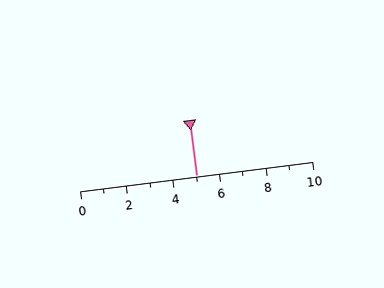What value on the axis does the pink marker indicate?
The marker indicates approximately 5.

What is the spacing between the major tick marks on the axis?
The major ticks are spaced 2 apart.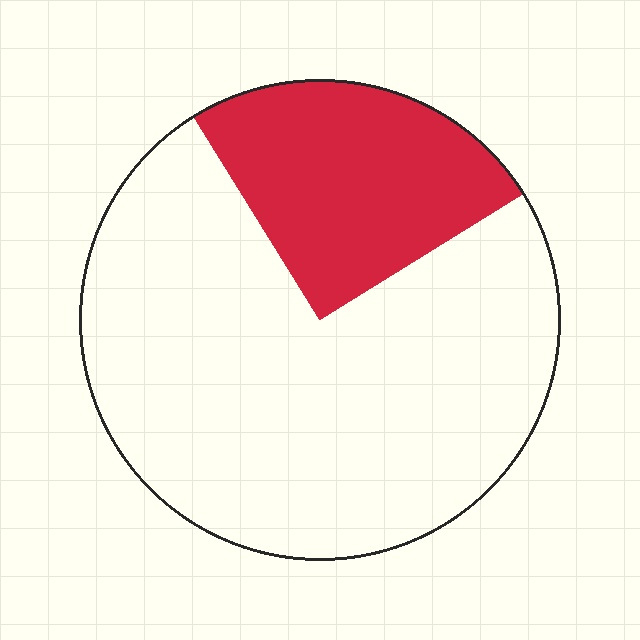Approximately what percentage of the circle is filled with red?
Approximately 25%.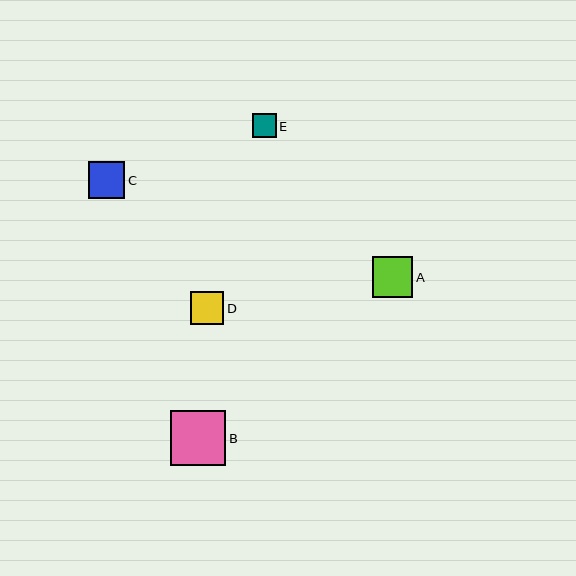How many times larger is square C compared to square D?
Square C is approximately 1.1 times the size of square D.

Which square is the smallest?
Square E is the smallest with a size of approximately 24 pixels.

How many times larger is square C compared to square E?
Square C is approximately 1.5 times the size of square E.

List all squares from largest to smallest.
From largest to smallest: B, A, C, D, E.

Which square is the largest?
Square B is the largest with a size of approximately 55 pixels.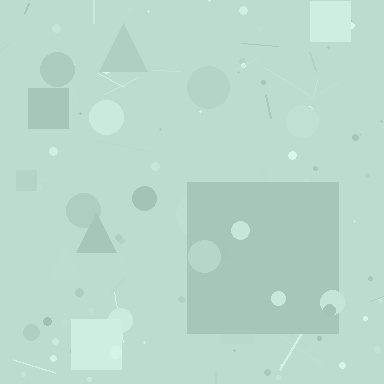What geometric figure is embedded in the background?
A square is embedded in the background.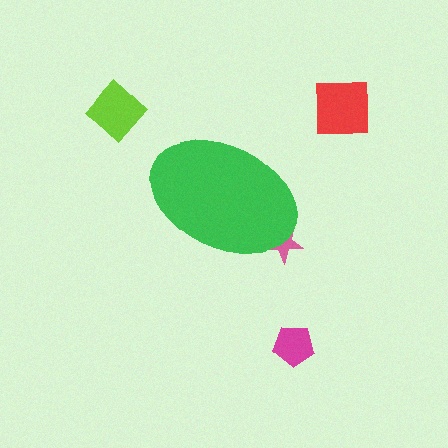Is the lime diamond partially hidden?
No, the lime diamond is fully visible.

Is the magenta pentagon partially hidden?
No, the magenta pentagon is fully visible.